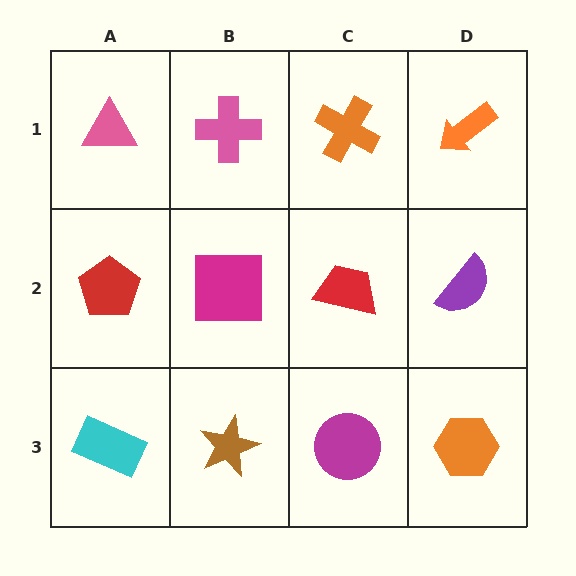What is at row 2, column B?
A magenta square.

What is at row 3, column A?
A cyan rectangle.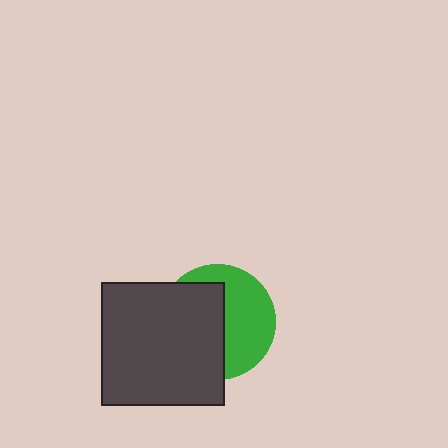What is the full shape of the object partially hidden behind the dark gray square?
The partially hidden object is a green circle.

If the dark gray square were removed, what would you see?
You would see the complete green circle.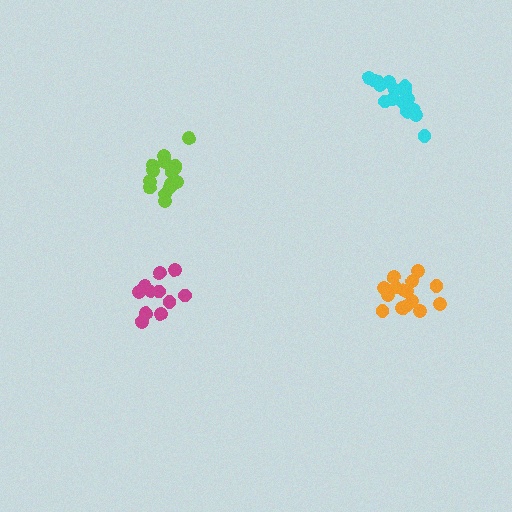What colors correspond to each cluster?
The clusters are colored: cyan, lime, orange, magenta.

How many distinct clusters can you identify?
There are 4 distinct clusters.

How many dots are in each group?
Group 1: 17 dots, Group 2: 16 dots, Group 3: 15 dots, Group 4: 12 dots (60 total).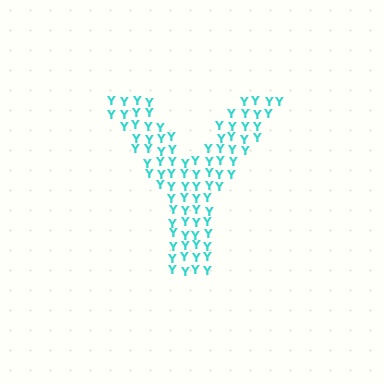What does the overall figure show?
The overall figure shows the letter Y.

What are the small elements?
The small elements are letter Y's.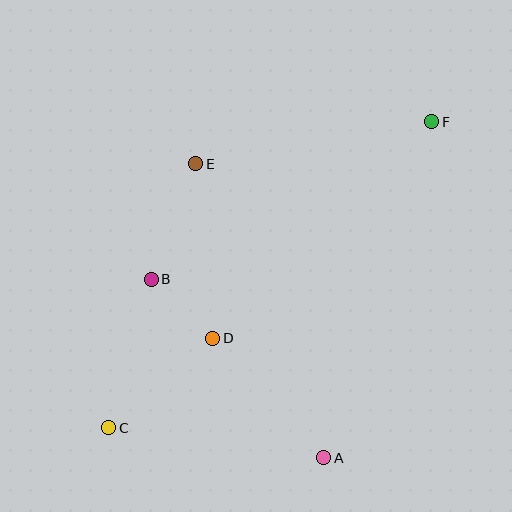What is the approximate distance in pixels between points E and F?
The distance between E and F is approximately 240 pixels.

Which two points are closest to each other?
Points B and D are closest to each other.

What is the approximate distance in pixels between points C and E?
The distance between C and E is approximately 278 pixels.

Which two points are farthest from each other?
Points C and F are farthest from each other.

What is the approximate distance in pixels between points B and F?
The distance between B and F is approximately 322 pixels.